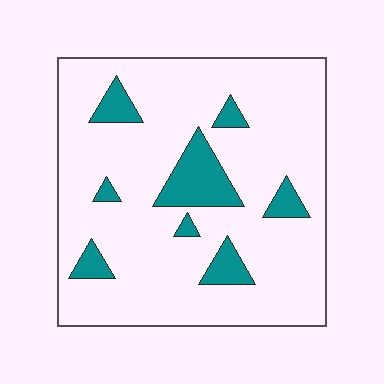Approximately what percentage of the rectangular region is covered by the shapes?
Approximately 15%.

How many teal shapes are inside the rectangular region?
8.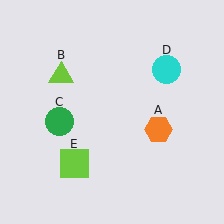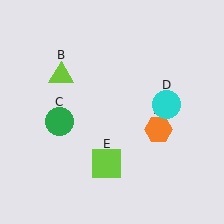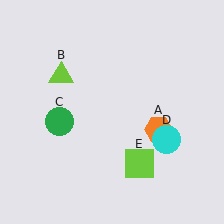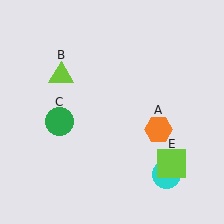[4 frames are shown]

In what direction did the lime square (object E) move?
The lime square (object E) moved right.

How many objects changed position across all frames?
2 objects changed position: cyan circle (object D), lime square (object E).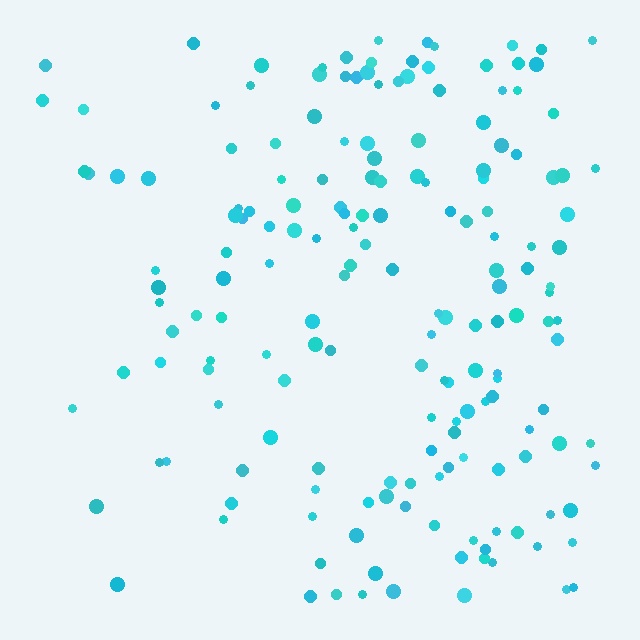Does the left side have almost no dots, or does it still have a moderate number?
Still a moderate number, just noticeably fewer than the right.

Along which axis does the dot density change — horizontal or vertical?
Horizontal.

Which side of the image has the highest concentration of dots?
The right.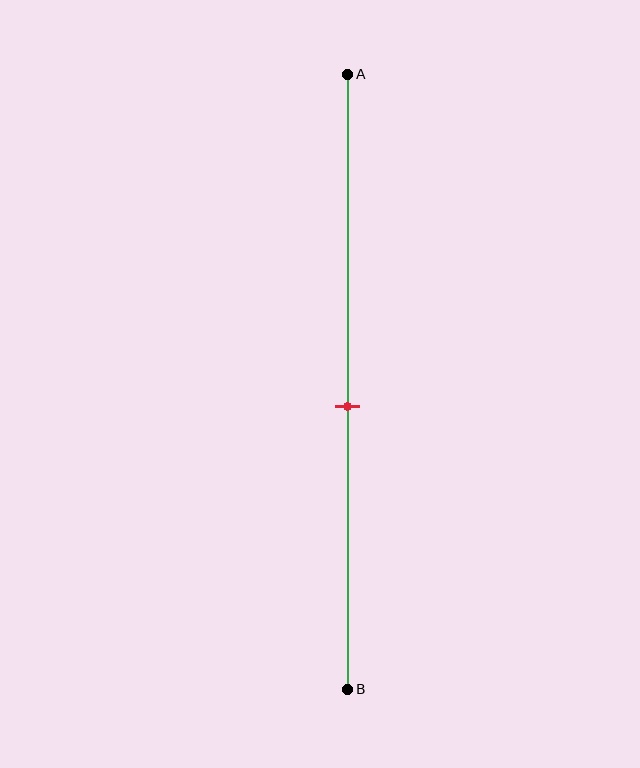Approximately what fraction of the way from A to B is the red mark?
The red mark is approximately 55% of the way from A to B.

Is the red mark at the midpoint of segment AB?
No, the mark is at about 55% from A, not at the 50% midpoint.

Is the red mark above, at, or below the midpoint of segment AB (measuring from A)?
The red mark is below the midpoint of segment AB.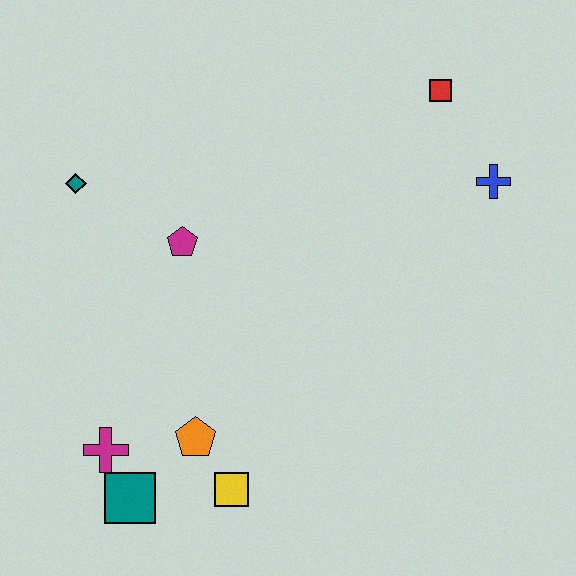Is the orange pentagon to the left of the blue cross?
Yes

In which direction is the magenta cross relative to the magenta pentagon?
The magenta cross is below the magenta pentagon.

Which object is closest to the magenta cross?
The teal square is closest to the magenta cross.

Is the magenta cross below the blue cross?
Yes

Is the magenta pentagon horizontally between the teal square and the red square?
Yes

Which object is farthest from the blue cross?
The teal square is farthest from the blue cross.